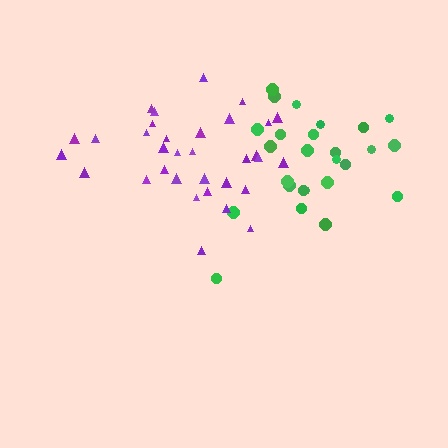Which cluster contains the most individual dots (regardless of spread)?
Purple (34).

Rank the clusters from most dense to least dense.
purple, green.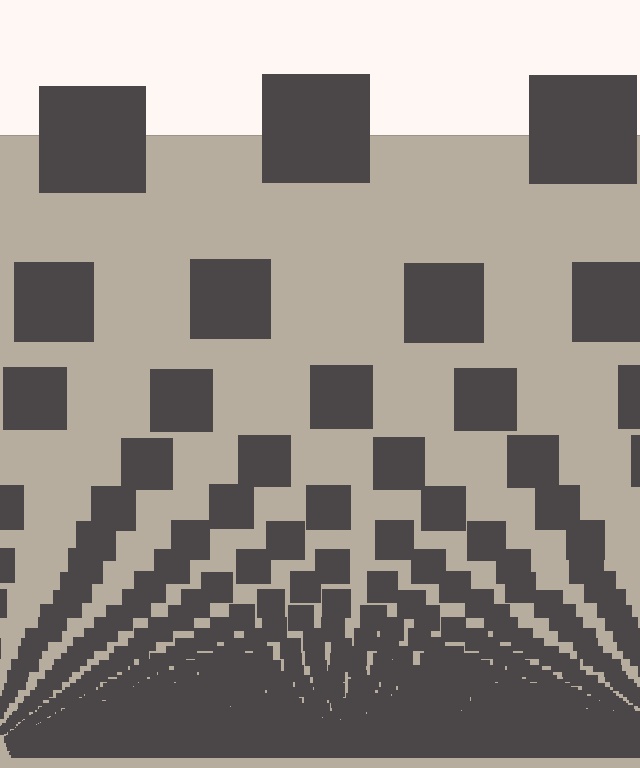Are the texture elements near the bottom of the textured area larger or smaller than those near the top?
Smaller. The gradient is inverted — elements near the bottom are smaller and denser.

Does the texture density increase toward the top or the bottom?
Density increases toward the bottom.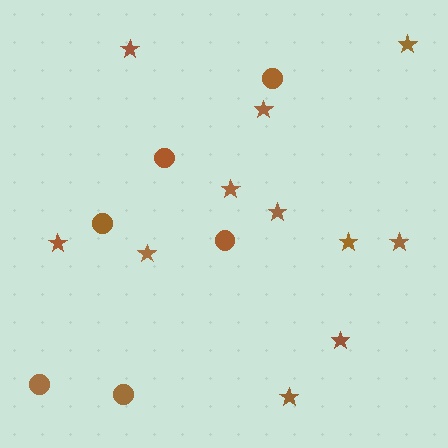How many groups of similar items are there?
There are 2 groups: one group of circles (6) and one group of stars (11).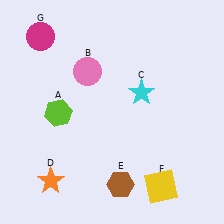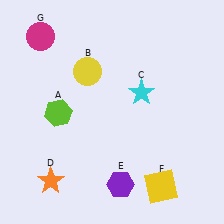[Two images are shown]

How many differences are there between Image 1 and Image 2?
There are 2 differences between the two images.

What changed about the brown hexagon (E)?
In Image 1, E is brown. In Image 2, it changed to purple.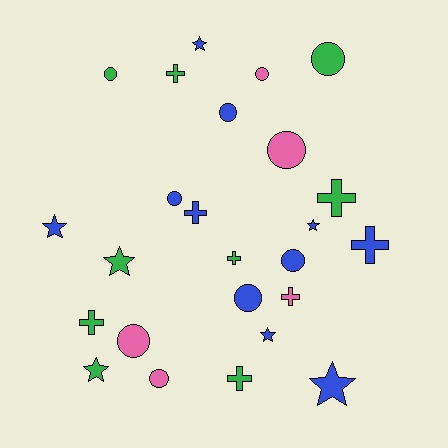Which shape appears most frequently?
Circle, with 10 objects.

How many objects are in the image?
There are 25 objects.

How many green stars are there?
There are 2 green stars.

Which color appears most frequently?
Blue, with 11 objects.